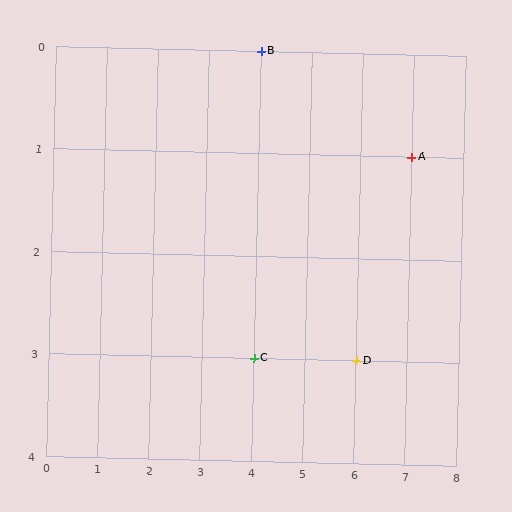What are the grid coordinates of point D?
Point D is at grid coordinates (6, 3).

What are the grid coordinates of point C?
Point C is at grid coordinates (4, 3).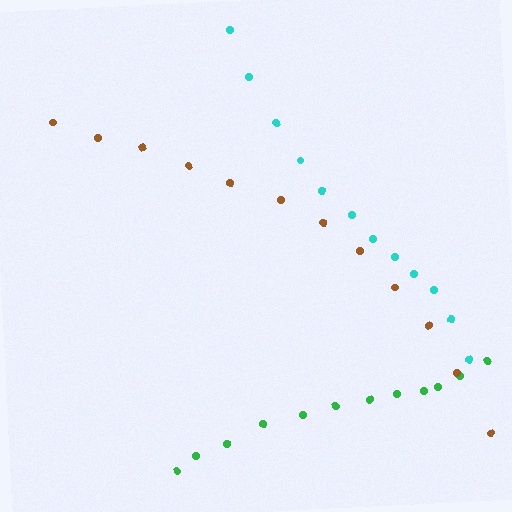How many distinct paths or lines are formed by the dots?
There are 3 distinct paths.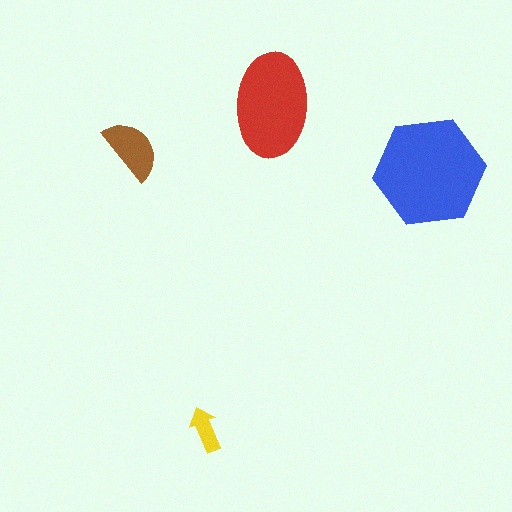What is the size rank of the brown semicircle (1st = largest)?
3rd.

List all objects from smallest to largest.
The yellow arrow, the brown semicircle, the red ellipse, the blue hexagon.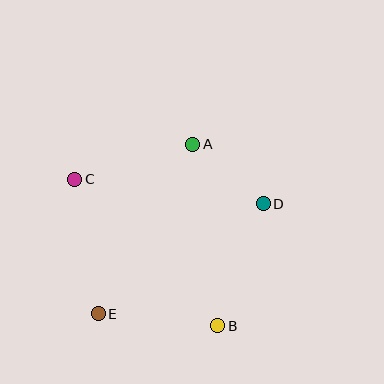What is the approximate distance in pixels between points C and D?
The distance between C and D is approximately 190 pixels.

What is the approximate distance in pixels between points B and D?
The distance between B and D is approximately 130 pixels.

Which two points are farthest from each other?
Points B and C are farthest from each other.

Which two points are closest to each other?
Points A and D are closest to each other.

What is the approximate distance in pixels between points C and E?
The distance between C and E is approximately 137 pixels.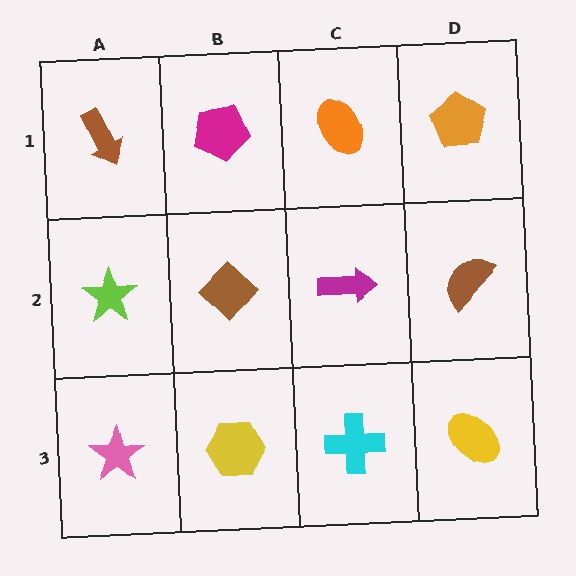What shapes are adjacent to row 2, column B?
A magenta pentagon (row 1, column B), a yellow hexagon (row 3, column B), a lime star (row 2, column A), a magenta arrow (row 2, column C).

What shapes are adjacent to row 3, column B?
A brown diamond (row 2, column B), a pink star (row 3, column A), a cyan cross (row 3, column C).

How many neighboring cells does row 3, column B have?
3.